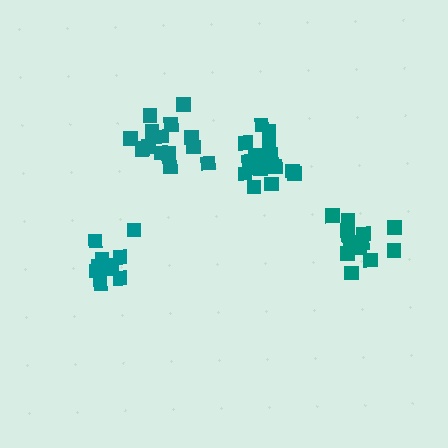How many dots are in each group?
Group 1: 13 dots, Group 2: 18 dots, Group 3: 13 dots, Group 4: 15 dots (59 total).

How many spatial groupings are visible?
There are 4 spatial groupings.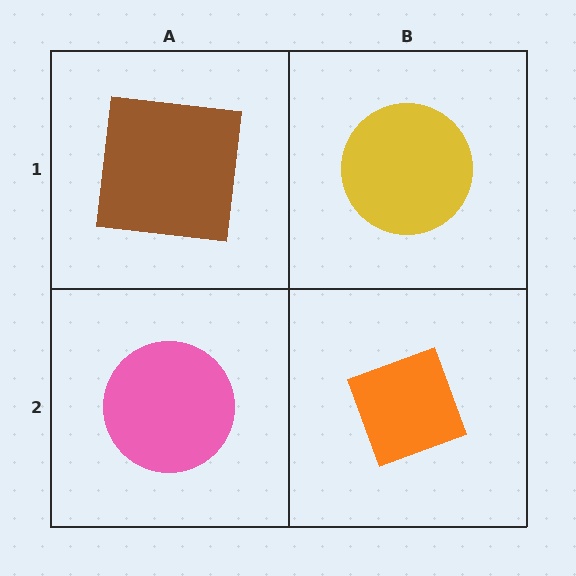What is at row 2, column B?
An orange diamond.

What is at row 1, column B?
A yellow circle.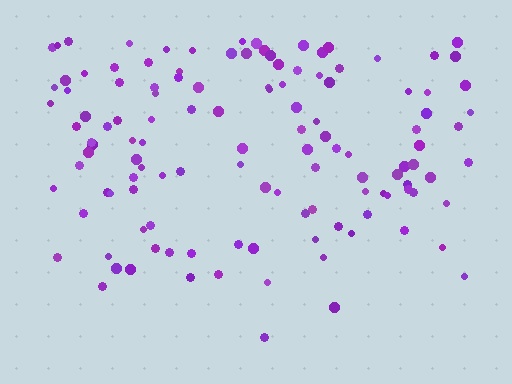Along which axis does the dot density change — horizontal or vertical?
Vertical.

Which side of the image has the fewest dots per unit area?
The bottom.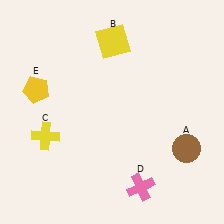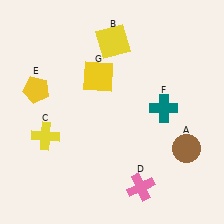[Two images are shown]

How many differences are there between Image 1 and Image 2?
There are 2 differences between the two images.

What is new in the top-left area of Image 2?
A yellow square (G) was added in the top-left area of Image 2.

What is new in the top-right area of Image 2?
A teal cross (F) was added in the top-right area of Image 2.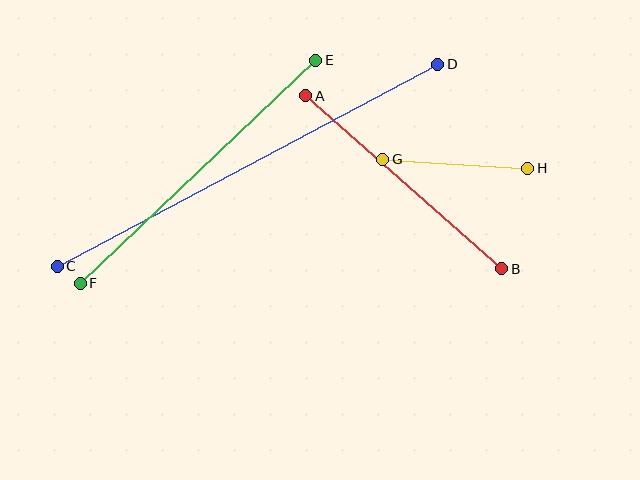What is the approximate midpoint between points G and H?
The midpoint is at approximately (455, 164) pixels.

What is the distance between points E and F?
The distance is approximately 325 pixels.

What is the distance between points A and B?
The distance is approximately 262 pixels.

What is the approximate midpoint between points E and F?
The midpoint is at approximately (198, 172) pixels.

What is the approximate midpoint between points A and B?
The midpoint is at approximately (404, 182) pixels.